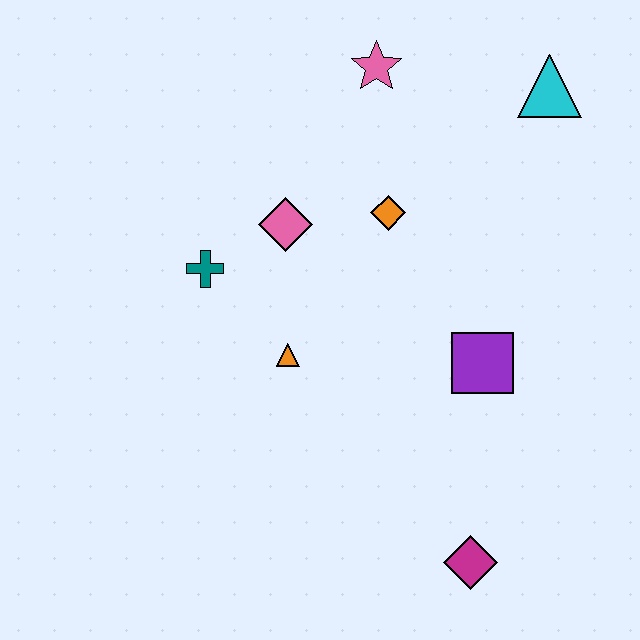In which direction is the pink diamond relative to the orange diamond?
The pink diamond is to the left of the orange diamond.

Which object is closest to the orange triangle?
The teal cross is closest to the orange triangle.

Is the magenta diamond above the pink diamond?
No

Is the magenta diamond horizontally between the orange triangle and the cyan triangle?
Yes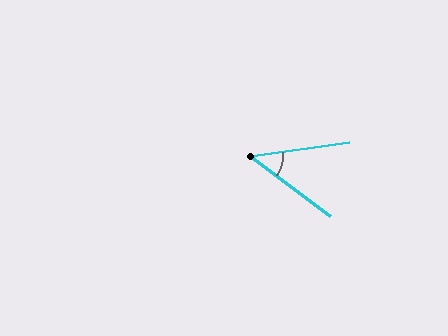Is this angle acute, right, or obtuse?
It is acute.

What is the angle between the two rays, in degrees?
Approximately 45 degrees.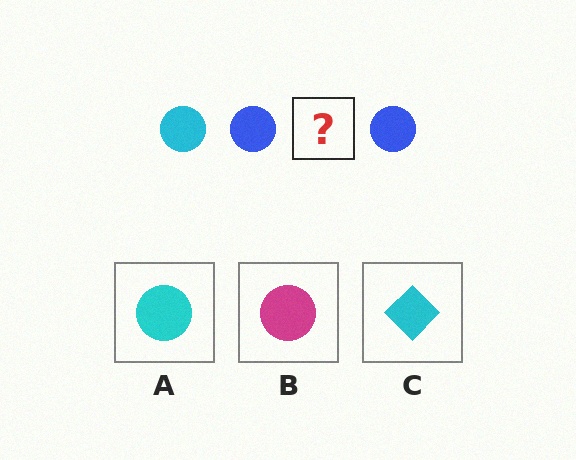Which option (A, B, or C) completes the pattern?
A.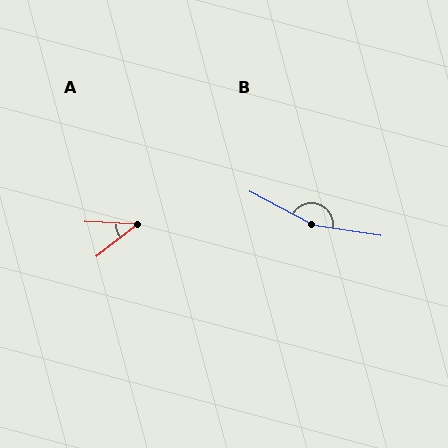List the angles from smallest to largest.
A (40°), B (160°).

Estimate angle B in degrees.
Approximately 160 degrees.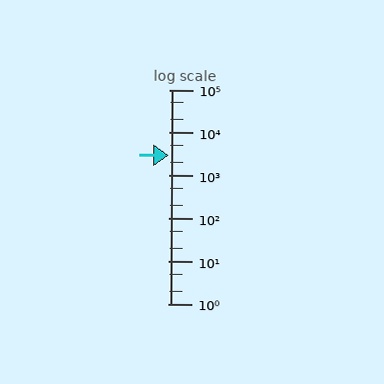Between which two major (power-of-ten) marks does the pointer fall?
The pointer is between 1000 and 10000.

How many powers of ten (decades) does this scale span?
The scale spans 5 decades, from 1 to 100000.